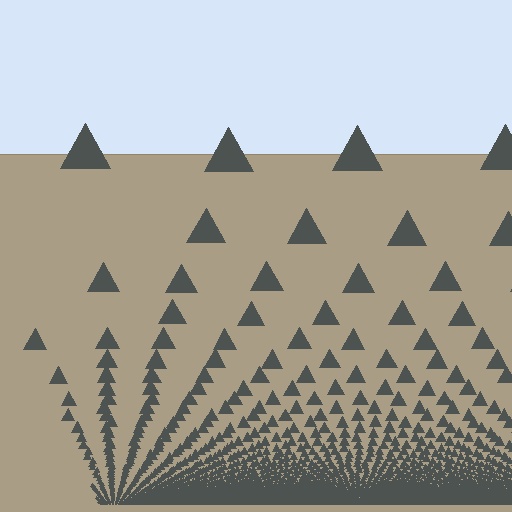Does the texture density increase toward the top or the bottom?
Density increases toward the bottom.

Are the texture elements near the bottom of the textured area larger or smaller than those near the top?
Smaller. The gradient is inverted — elements near the bottom are smaller and denser.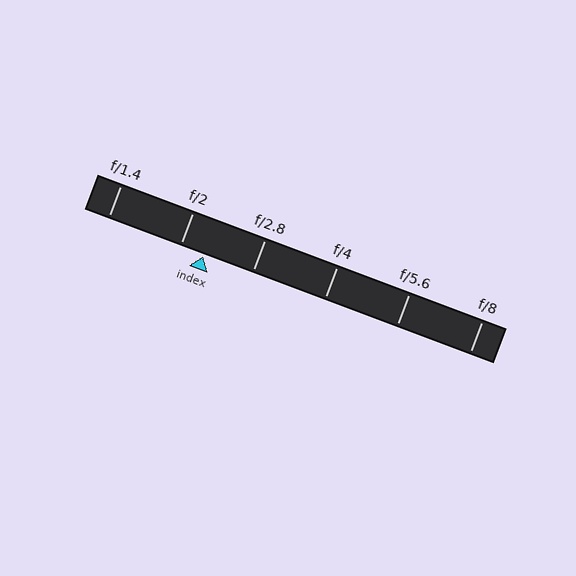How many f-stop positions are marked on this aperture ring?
There are 6 f-stop positions marked.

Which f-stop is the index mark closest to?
The index mark is closest to f/2.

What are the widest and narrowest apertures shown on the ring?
The widest aperture shown is f/1.4 and the narrowest is f/8.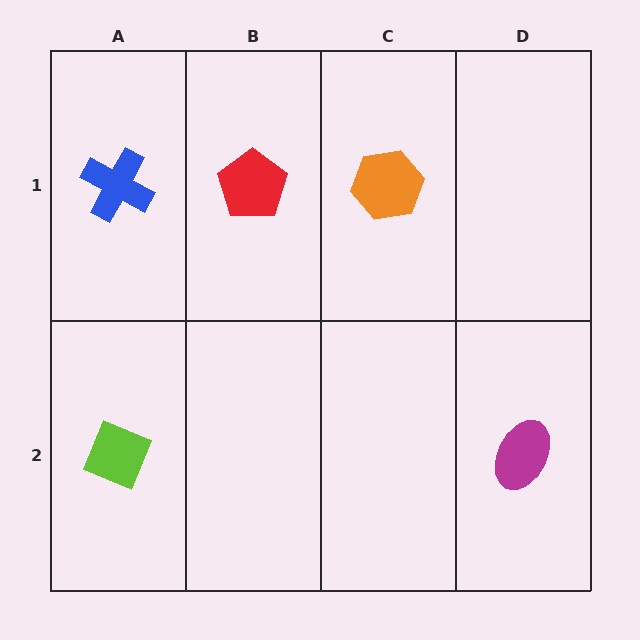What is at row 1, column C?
An orange hexagon.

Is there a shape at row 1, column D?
No, that cell is empty.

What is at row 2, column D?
A magenta ellipse.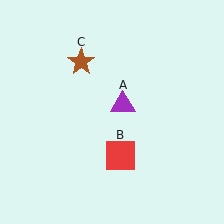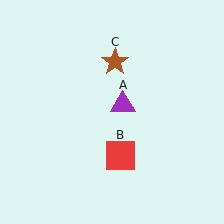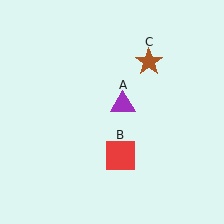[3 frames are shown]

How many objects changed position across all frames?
1 object changed position: brown star (object C).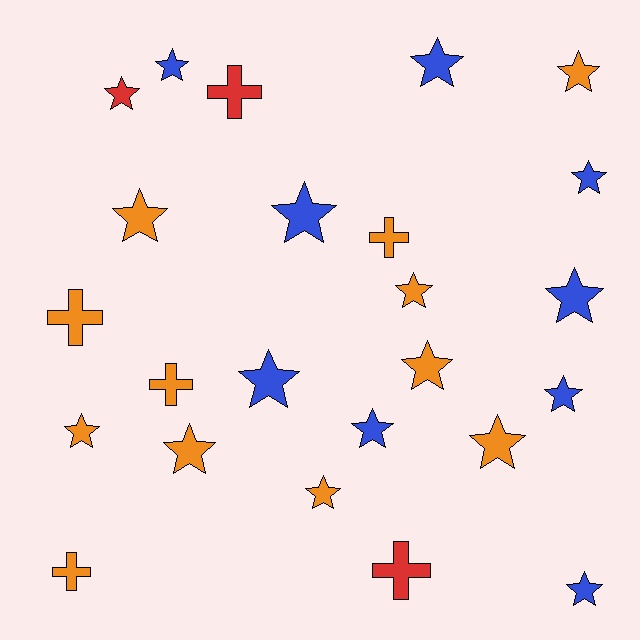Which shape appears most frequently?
Star, with 18 objects.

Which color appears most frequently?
Orange, with 12 objects.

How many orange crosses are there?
There are 4 orange crosses.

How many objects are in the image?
There are 24 objects.